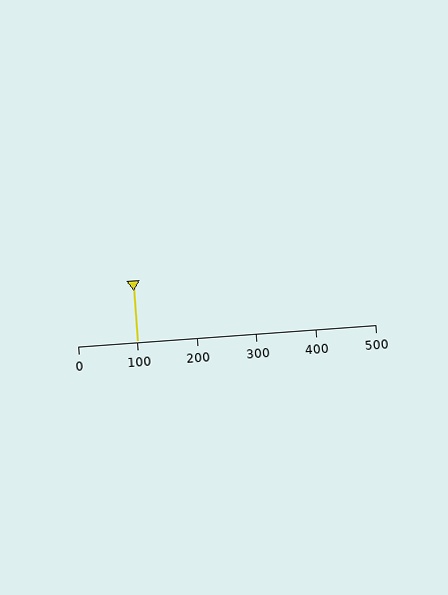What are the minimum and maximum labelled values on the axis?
The axis runs from 0 to 500.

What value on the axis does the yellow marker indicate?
The marker indicates approximately 100.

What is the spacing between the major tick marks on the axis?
The major ticks are spaced 100 apart.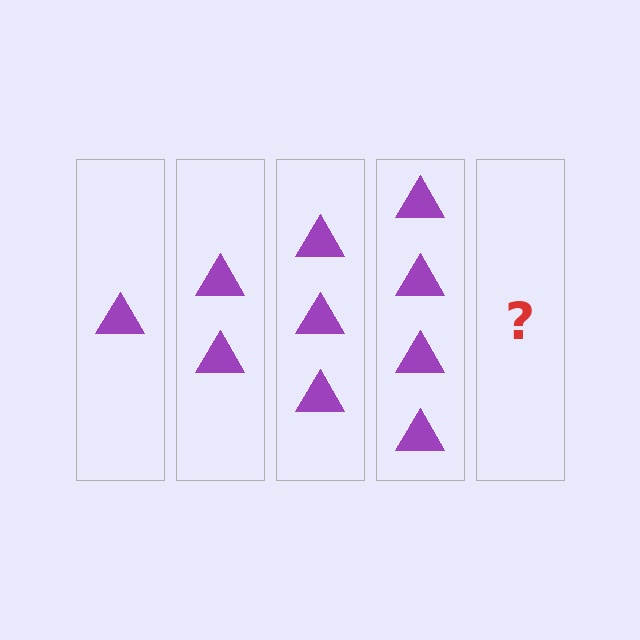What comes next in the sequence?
The next element should be 5 triangles.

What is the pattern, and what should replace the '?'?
The pattern is that each step adds one more triangle. The '?' should be 5 triangles.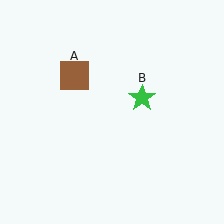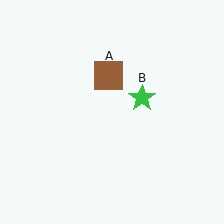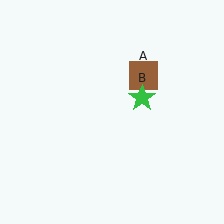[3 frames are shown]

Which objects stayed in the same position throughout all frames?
Green star (object B) remained stationary.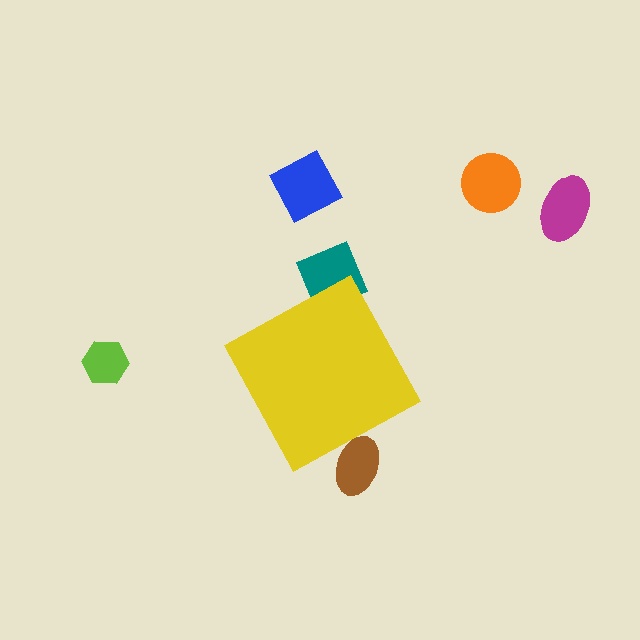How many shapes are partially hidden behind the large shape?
2 shapes are partially hidden.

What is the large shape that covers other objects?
A yellow diamond.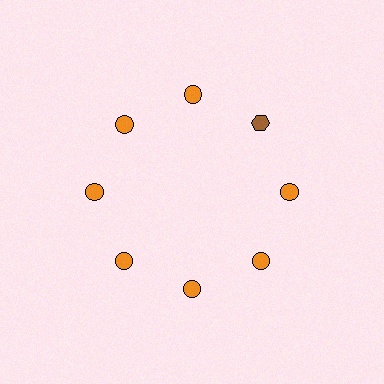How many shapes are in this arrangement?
There are 8 shapes arranged in a ring pattern.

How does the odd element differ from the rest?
It differs in both color (brown instead of orange) and shape (hexagon instead of circle).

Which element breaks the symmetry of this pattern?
The brown hexagon at roughly the 2 o'clock position breaks the symmetry. All other shapes are orange circles.